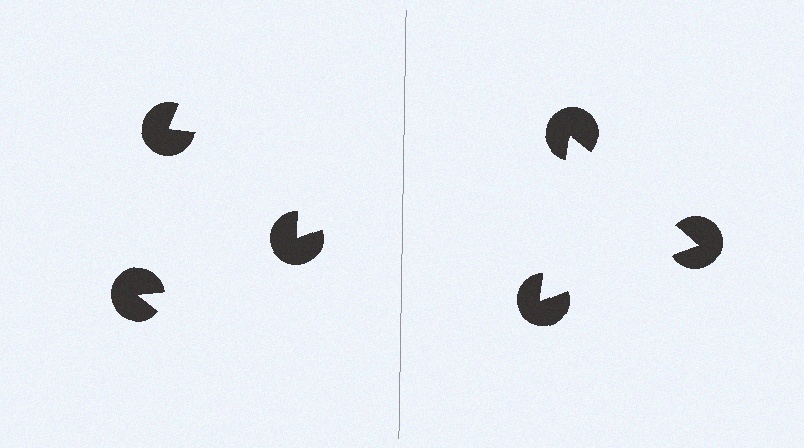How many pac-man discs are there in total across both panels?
6 — 3 on each side.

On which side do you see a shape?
An illusory triangle appears on the right side. On the left side the wedge cuts are rotated, so no coherent shape forms.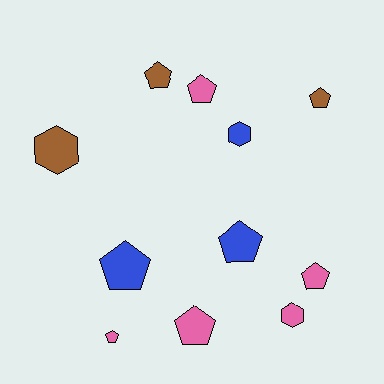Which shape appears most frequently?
Pentagon, with 8 objects.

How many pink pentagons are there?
There are 4 pink pentagons.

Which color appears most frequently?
Pink, with 5 objects.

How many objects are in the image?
There are 11 objects.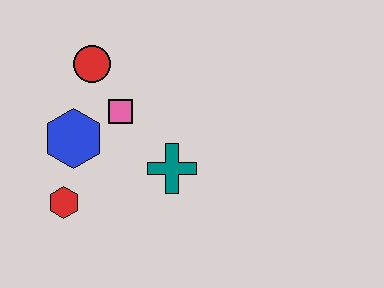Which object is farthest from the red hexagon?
The red circle is farthest from the red hexagon.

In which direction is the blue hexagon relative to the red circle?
The blue hexagon is below the red circle.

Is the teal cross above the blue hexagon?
No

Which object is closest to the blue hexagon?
The pink square is closest to the blue hexagon.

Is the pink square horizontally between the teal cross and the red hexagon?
Yes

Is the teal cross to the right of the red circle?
Yes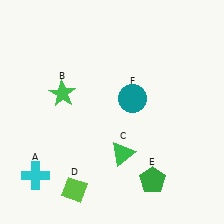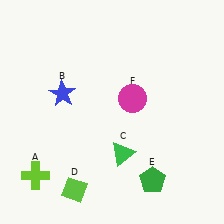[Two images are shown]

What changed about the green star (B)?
In Image 1, B is green. In Image 2, it changed to blue.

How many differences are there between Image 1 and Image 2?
There are 3 differences between the two images.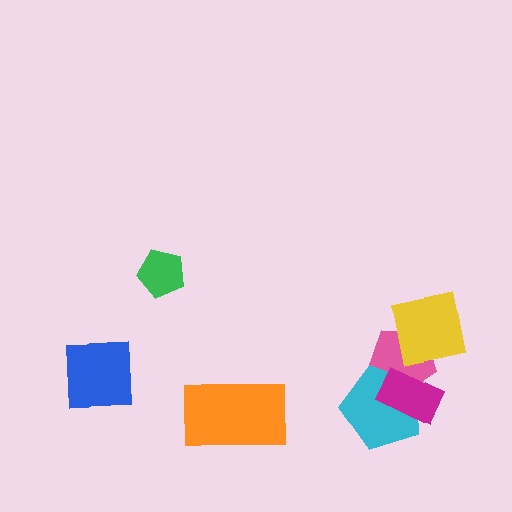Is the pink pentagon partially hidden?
Yes, it is partially covered by another shape.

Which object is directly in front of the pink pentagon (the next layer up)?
The yellow square is directly in front of the pink pentagon.